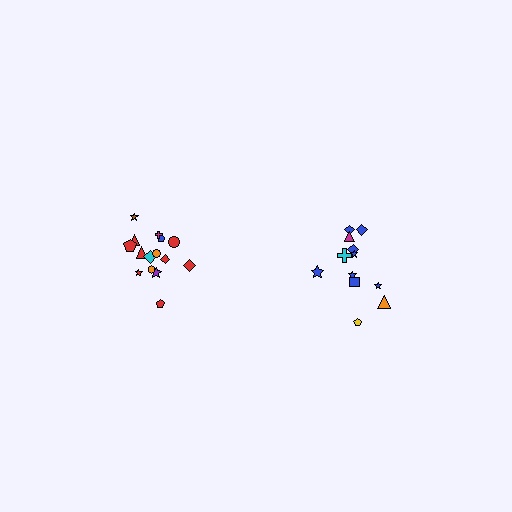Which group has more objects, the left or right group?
The left group.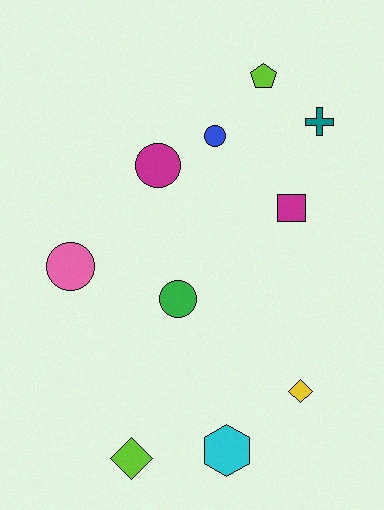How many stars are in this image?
There are no stars.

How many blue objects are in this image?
There is 1 blue object.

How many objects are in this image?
There are 10 objects.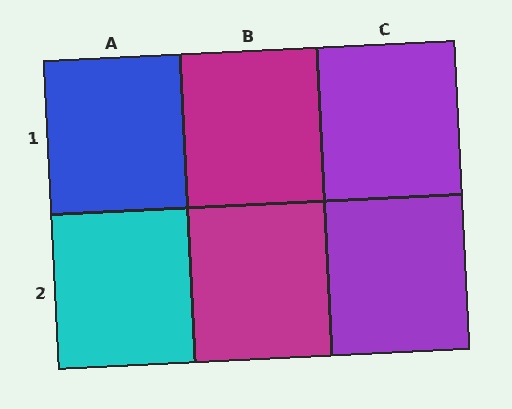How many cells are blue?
1 cell is blue.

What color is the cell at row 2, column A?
Cyan.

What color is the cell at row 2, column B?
Magenta.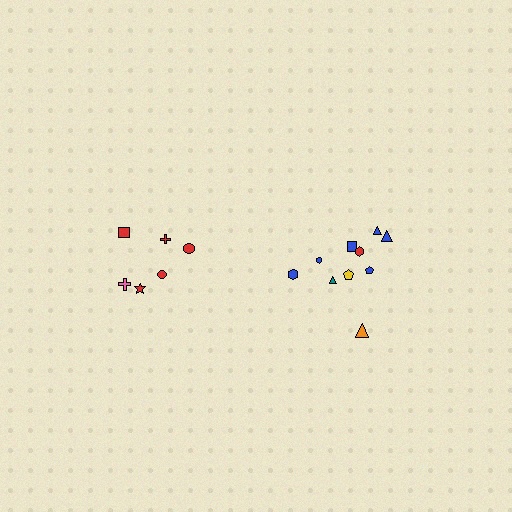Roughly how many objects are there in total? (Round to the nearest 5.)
Roughly 15 objects in total.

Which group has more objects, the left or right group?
The right group.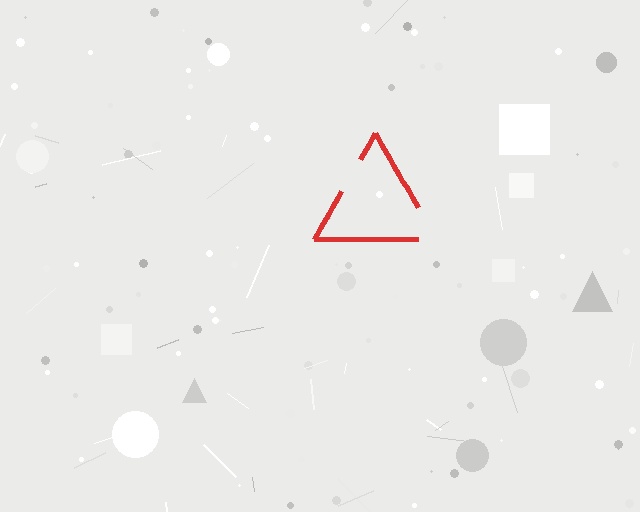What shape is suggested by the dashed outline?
The dashed outline suggests a triangle.